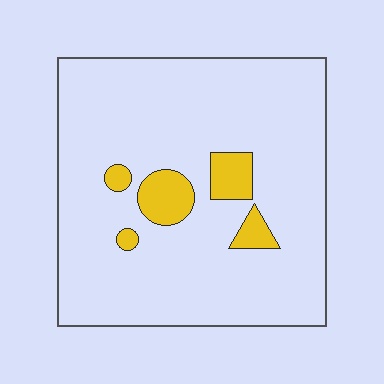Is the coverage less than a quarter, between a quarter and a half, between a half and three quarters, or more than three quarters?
Less than a quarter.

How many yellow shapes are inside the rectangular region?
5.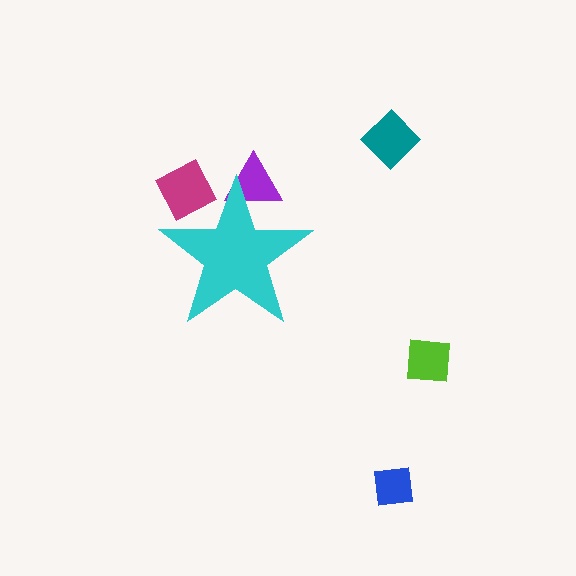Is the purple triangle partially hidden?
Yes, the purple triangle is partially hidden behind the cyan star.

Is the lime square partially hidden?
No, the lime square is fully visible.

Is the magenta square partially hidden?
Yes, the magenta square is partially hidden behind the cyan star.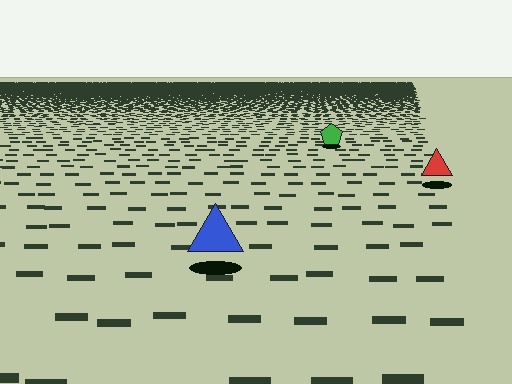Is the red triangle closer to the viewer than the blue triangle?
No. The blue triangle is closer — you can tell from the texture gradient: the ground texture is coarser near it.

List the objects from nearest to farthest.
From nearest to farthest: the blue triangle, the red triangle, the green pentagon.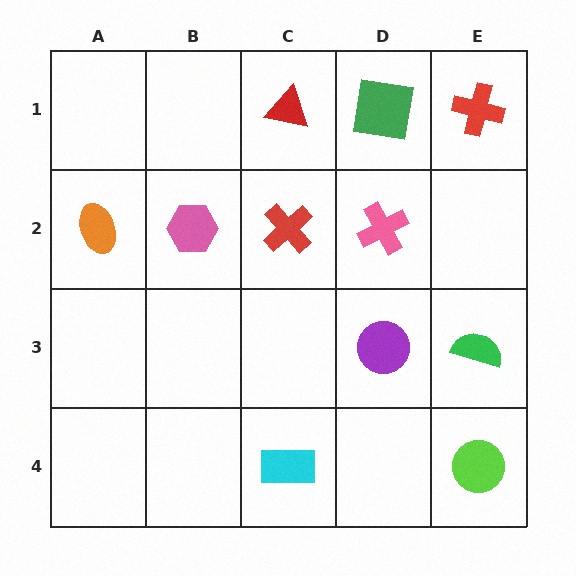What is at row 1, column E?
A red cross.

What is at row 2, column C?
A red cross.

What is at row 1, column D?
A green square.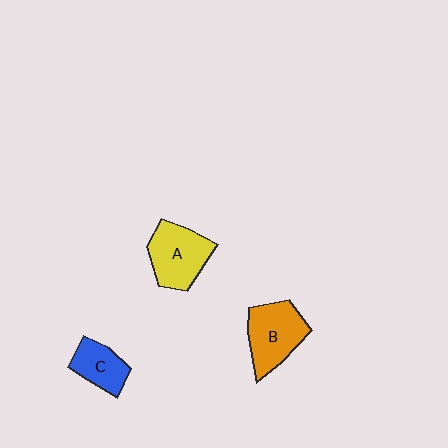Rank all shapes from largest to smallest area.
From largest to smallest: B (orange), A (yellow), C (blue).